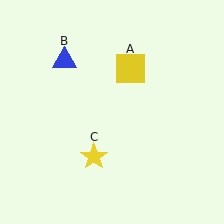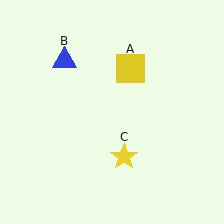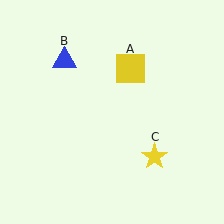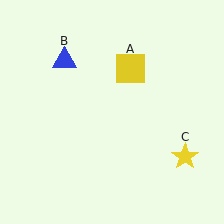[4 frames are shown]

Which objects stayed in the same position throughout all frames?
Yellow square (object A) and blue triangle (object B) remained stationary.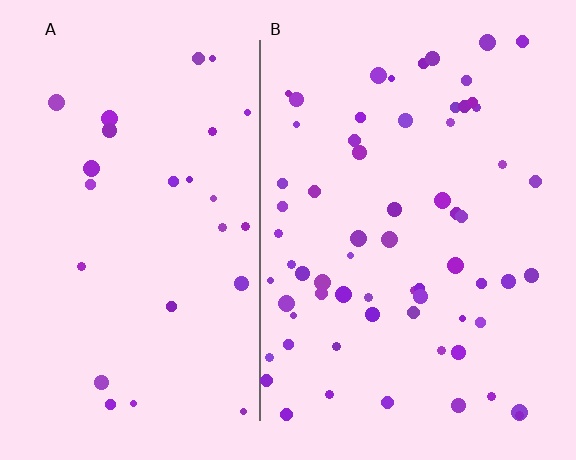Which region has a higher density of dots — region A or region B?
B (the right).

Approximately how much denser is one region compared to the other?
Approximately 2.5× — region B over region A.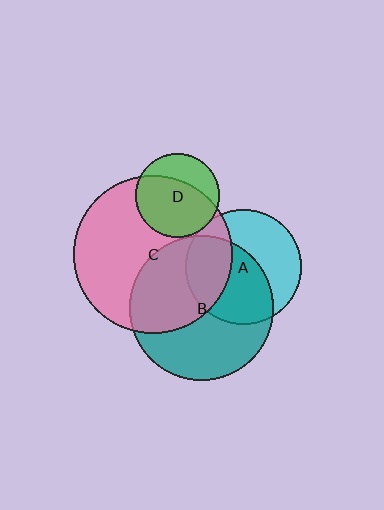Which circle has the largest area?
Circle C (pink).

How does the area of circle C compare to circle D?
Approximately 3.5 times.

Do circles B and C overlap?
Yes.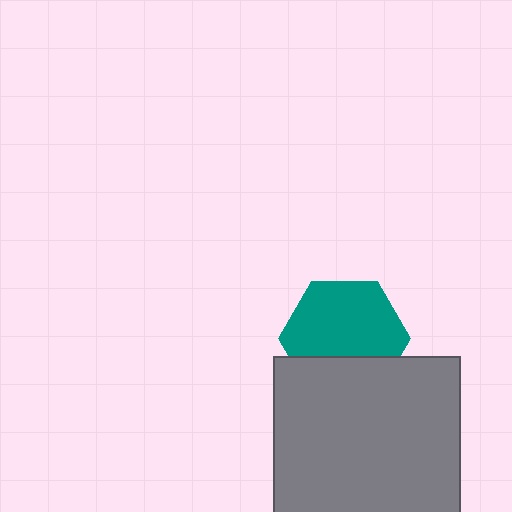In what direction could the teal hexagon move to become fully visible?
The teal hexagon could move up. That would shift it out from behind the gray square entirely.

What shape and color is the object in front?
The object in front is a gray square.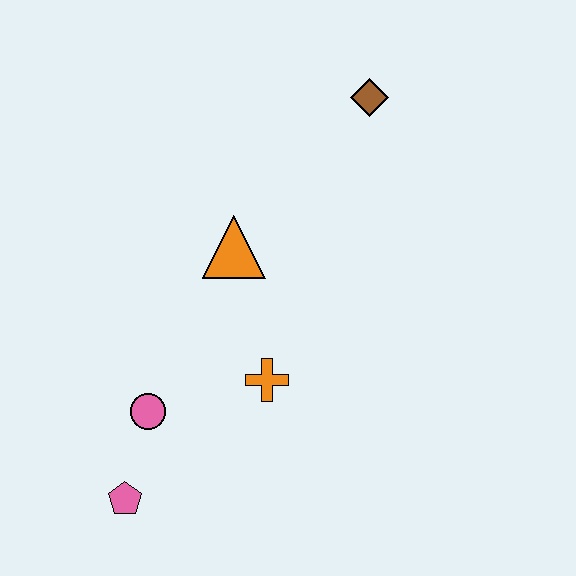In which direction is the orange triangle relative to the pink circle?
The orange triangle is above the pink circle.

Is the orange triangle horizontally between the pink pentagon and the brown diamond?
Yes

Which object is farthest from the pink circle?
The brown diamond is farthest from the pink circle.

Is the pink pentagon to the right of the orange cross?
No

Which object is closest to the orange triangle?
The orange cross is closest to the orange triangle.